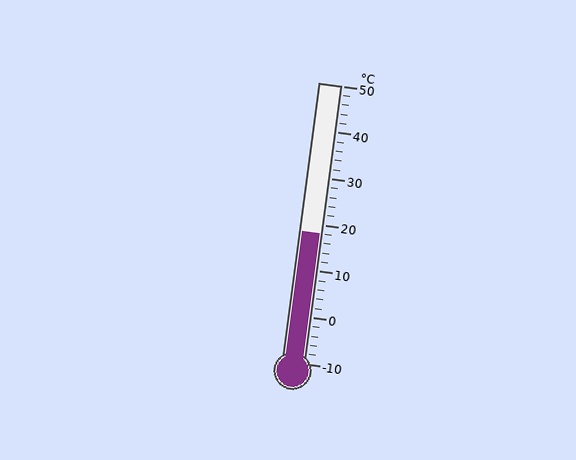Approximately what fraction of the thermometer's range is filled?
The thermometer is filled to approximately 45% of its range.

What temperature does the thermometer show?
The thermometer shows approximately 18°C.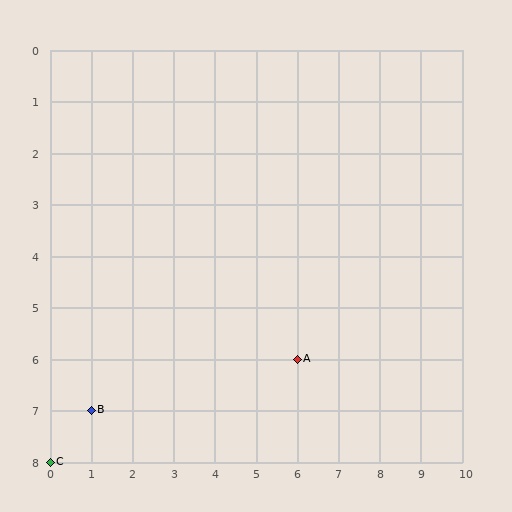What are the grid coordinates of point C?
Point C is at grid coordinates (0, 8).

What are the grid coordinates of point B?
Point B is at grid coordinates (1, 7).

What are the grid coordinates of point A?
Point A is at grid coordinates (6, 6).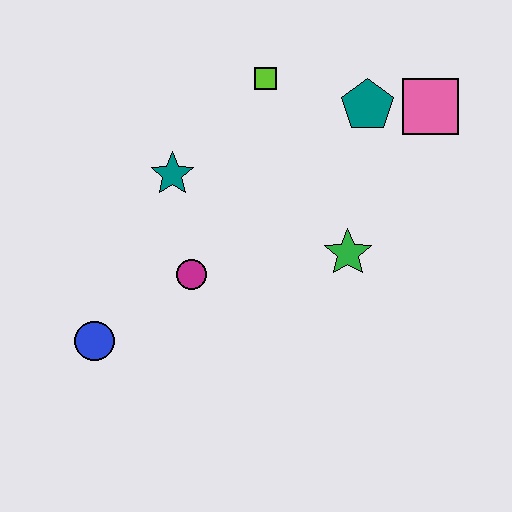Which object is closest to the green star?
The teal pentagon is closest to the green star.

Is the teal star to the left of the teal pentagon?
Yes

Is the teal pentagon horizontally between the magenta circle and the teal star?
No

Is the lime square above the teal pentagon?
Yes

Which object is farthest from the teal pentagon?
The blue circle is farthest from the teal pentagon.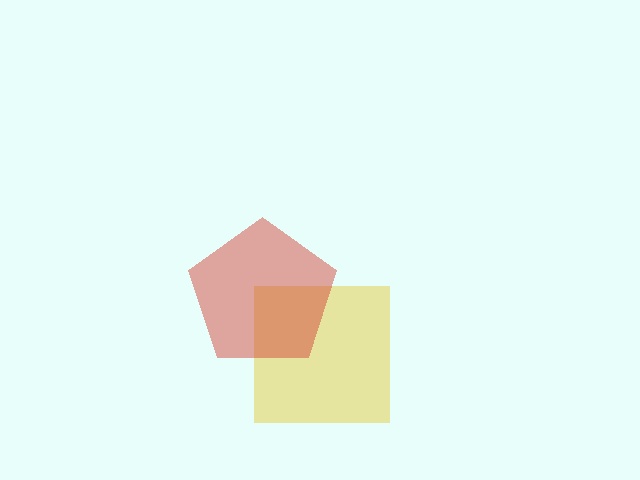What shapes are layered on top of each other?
The layered shapes are: a yellow square, a red pentagon.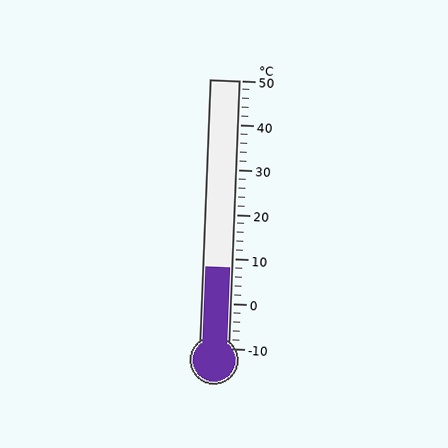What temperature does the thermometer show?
The thermometer shows approximately 8°C.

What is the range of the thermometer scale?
The thermometer scale ranges from -10°C to 50°C.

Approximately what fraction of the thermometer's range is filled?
The thermometer is filled to approximately 30% of its range.